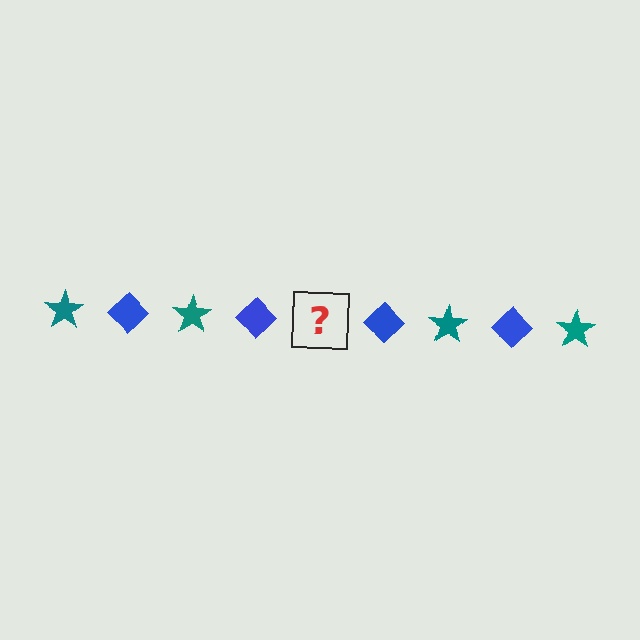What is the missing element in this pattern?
The missing element is a teal star.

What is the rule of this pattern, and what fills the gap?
The rule is that the pattern alternates between teal star and blue diamond. The gap should be filled with a teal star.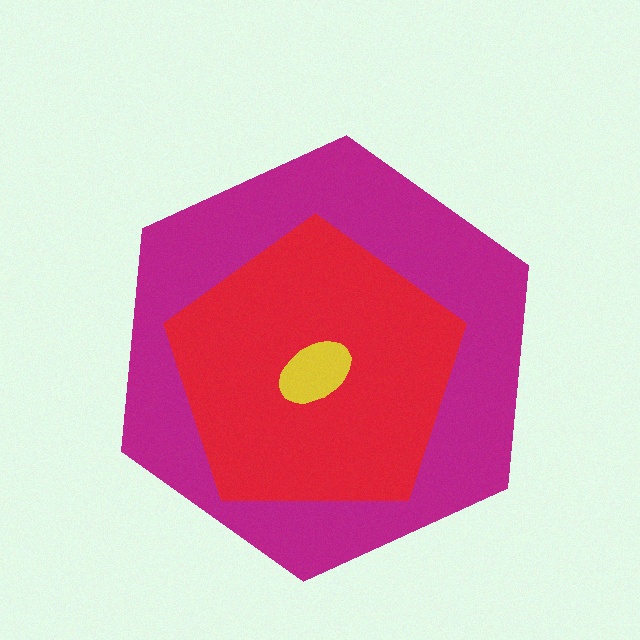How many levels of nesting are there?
3.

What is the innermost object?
The yellow ellipse.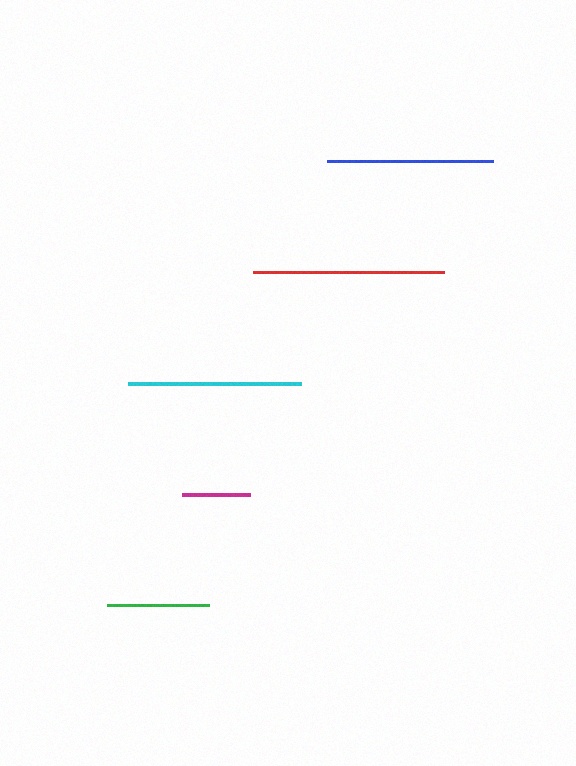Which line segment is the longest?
The red line is the longest at approximately 191 pixels.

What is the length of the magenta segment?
The magenta segment is approximately 68 pixels long.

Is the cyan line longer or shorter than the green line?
The cyan line is longer than the green line.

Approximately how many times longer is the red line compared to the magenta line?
The red line is approximately 2.8 times the length of the magenta line.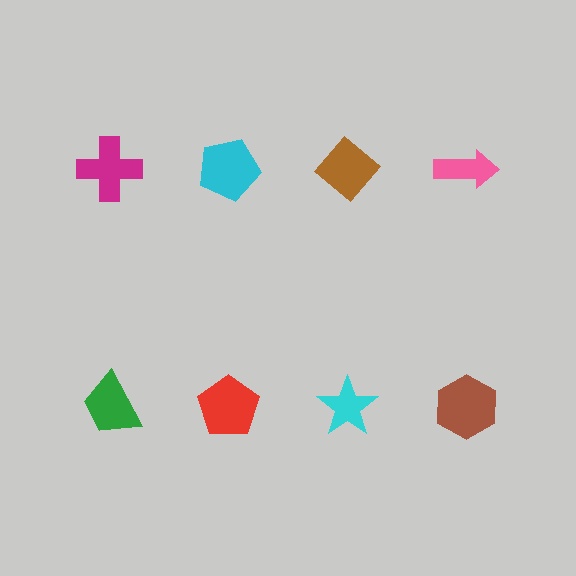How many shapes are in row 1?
4 shapes.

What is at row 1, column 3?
A brown diamond.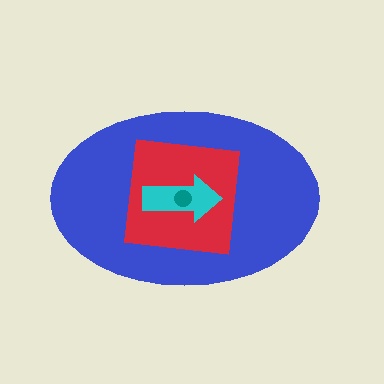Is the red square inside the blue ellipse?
Yes.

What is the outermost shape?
The blue ellipse.